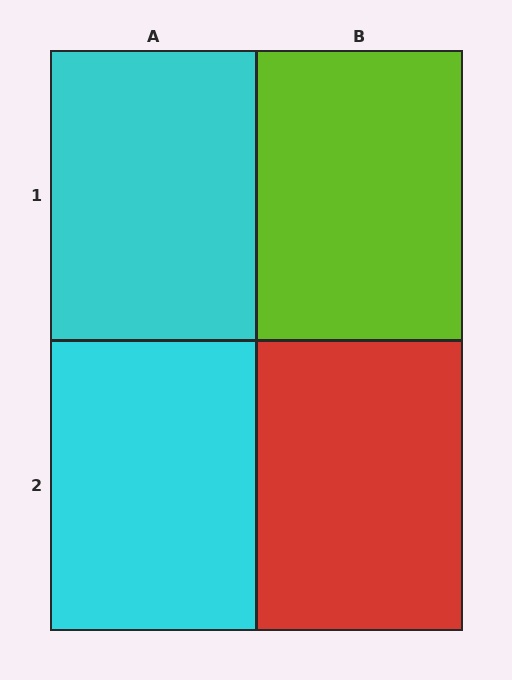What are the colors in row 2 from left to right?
Cyan, red.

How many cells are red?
1 cell is red.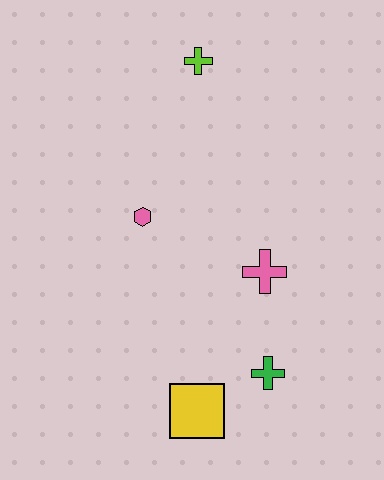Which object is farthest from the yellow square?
The lime cross is farthest from the yellow square.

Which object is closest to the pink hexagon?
The pink cross is closest to the pink hexagon.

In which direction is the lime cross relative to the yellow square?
The lime cross is above the yellow square.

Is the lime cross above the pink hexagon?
Yes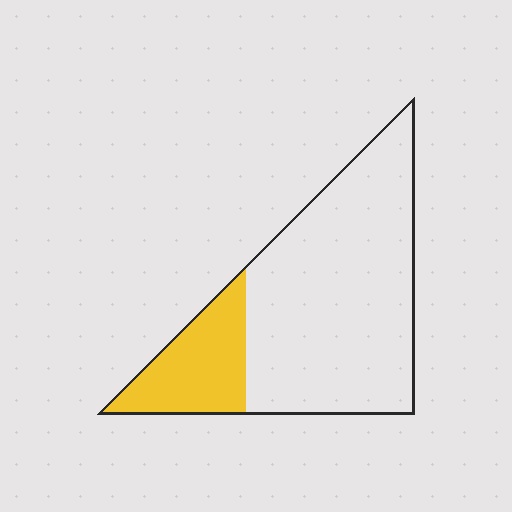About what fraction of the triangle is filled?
About one fifth (1/5).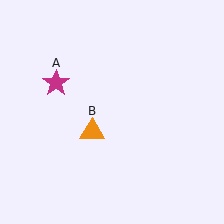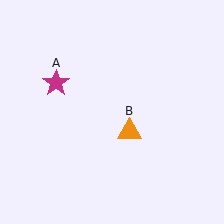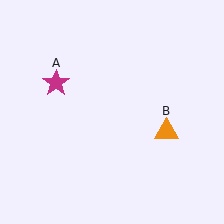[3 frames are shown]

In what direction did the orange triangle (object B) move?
The orange triangle (object B) moved right.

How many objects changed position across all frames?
1 object changed position: orange triangle (object B).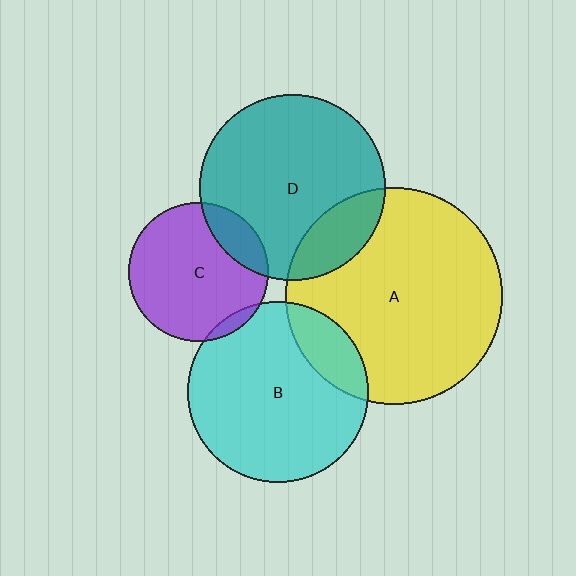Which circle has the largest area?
Circle A (yellow).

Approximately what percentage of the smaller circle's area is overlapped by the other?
Approximately 15%.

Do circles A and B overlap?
Yes.